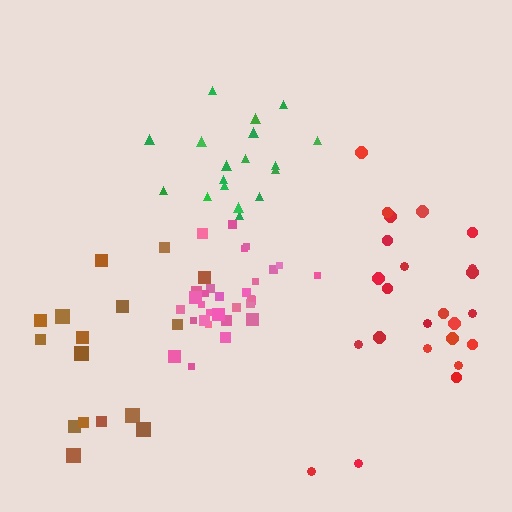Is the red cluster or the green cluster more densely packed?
Green.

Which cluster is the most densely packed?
Pink.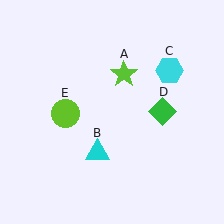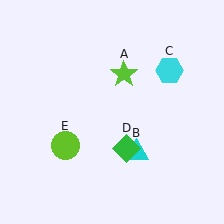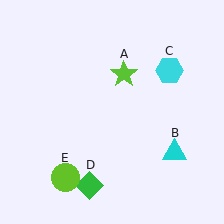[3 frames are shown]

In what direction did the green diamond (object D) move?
The green diamond (object D) moved down and to the left.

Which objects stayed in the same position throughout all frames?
Lime star (object A) and cyan hexagon (object C) remained stationary.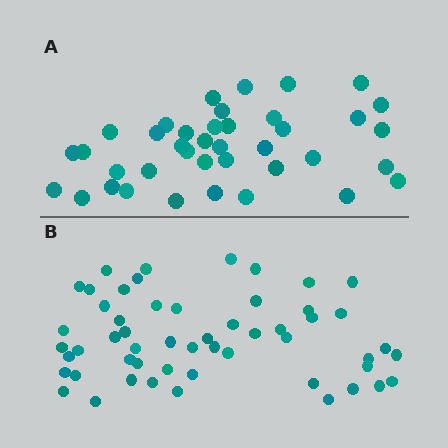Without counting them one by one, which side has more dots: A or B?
Region B (the bottom region) has more dots.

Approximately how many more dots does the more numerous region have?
Region B has approximately 15 more dots than region A.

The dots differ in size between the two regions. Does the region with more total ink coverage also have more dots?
No. Region A has more total ink coverage because its dots are larger, but region B actually contains more individual dots. Total area can be misleading — the number of items is what matters here.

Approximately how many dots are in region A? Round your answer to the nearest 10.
About 40 dots. (The exact count is 39, which rounds to 40.)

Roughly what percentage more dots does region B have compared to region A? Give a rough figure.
About 40% more.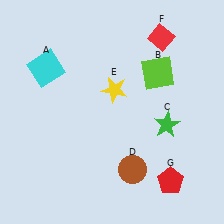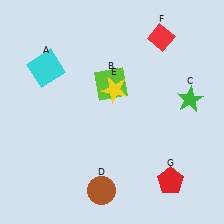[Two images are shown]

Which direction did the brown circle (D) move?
The brown circle (D) moved left.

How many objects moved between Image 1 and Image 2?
3 objects moved between the two images.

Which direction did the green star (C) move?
The green star (C) moved up.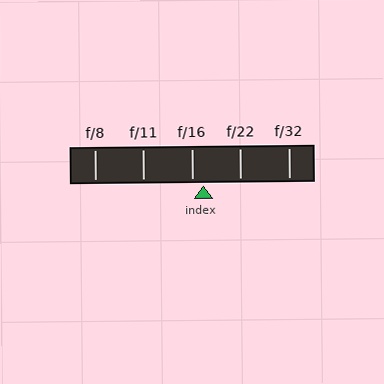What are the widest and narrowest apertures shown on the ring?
The widest aperture shown is f/8 and the narrowest is f/32.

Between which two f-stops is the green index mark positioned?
The index mark is between f/16 and f/22.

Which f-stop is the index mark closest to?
The index mark is closest to f/16.